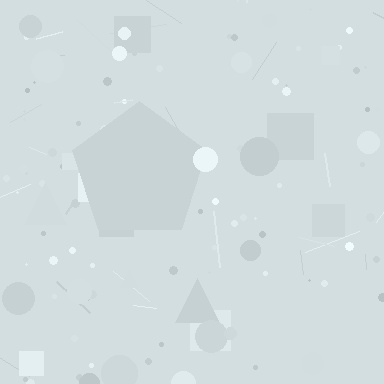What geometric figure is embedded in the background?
A pentagon is embedded in the background.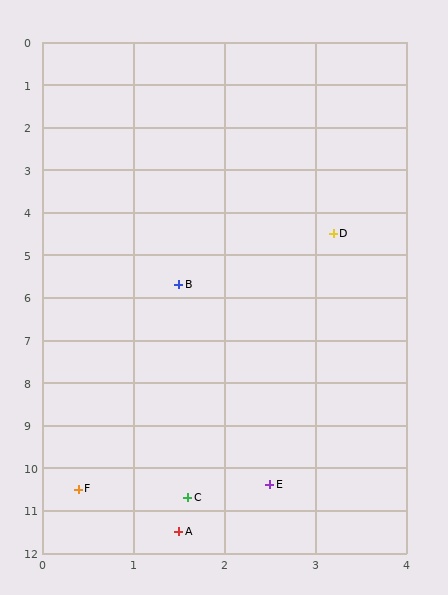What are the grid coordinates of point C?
Point C is at approximately (1.6, 10.7).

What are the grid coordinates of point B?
Point B is at approximately (1.5, 5.7).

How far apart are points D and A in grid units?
Points D and A are about 7.2 grid units apart.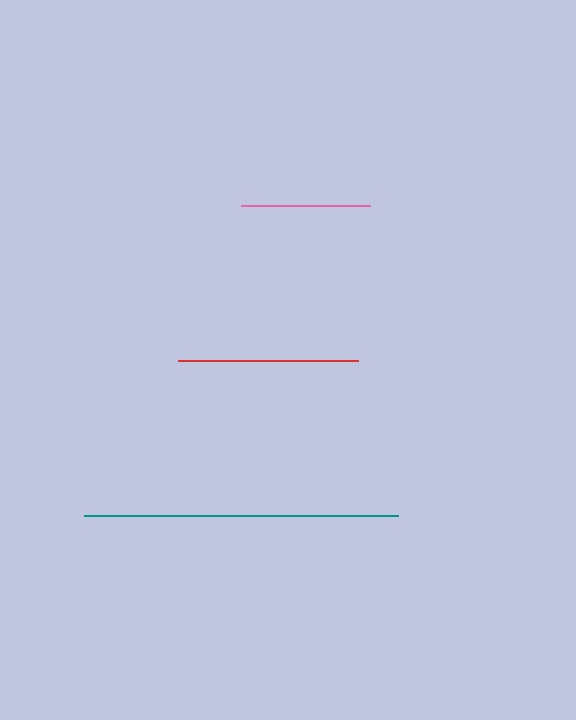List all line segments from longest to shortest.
From longest to shortest: teal, red, pink.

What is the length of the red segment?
The red segment is approximately 180 pixels long.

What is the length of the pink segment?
The pink segment is approximately 129 pixels long.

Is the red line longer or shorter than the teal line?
The teal line is longer than the red line.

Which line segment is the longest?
The teal line is the longest at approximately 314 pixels.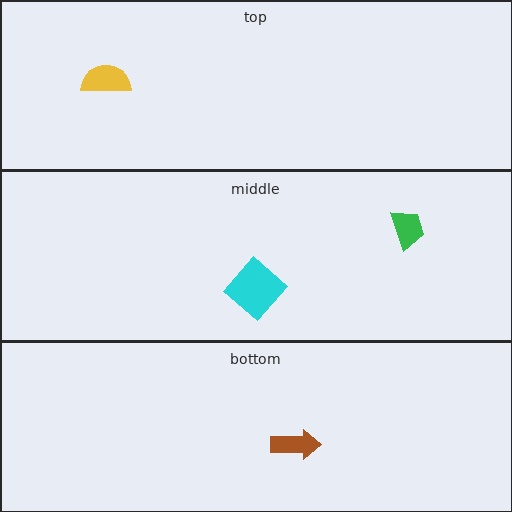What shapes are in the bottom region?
The brown arrow.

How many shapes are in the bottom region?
1.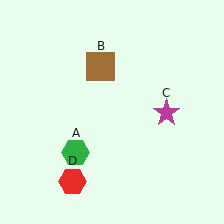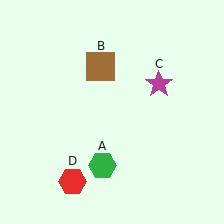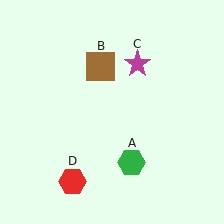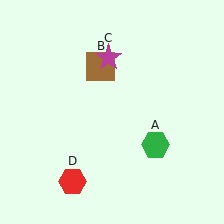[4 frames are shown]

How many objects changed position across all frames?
2 objects changed position: green hexagon (object A), magenta star (object C).